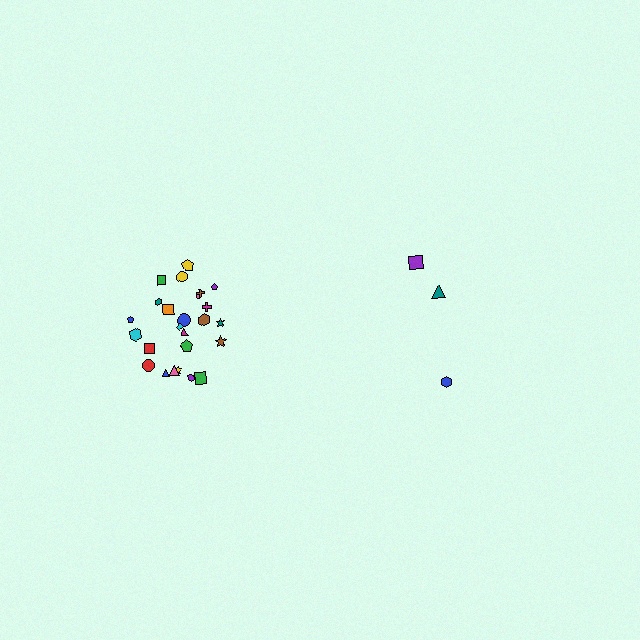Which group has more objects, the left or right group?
The left group.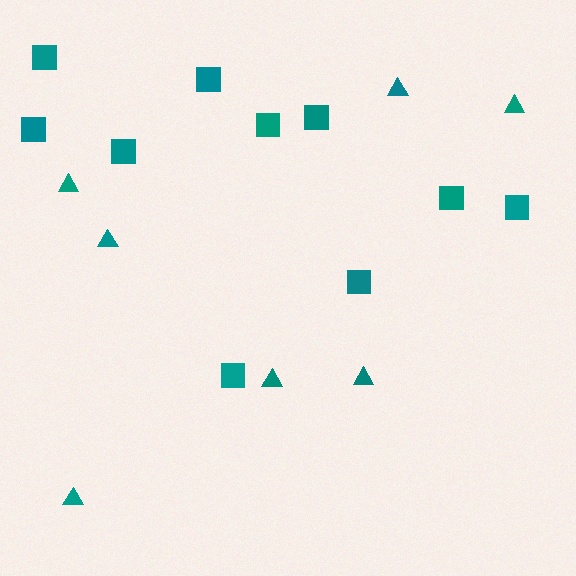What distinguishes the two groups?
There are 2 groups: one group of triangles (7) and one group of squares (10).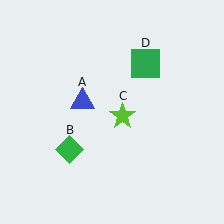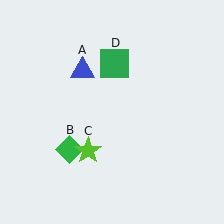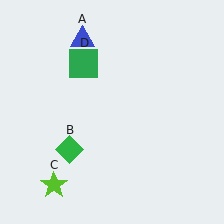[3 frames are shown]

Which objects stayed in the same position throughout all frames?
Green diamond (object B) remained stationary.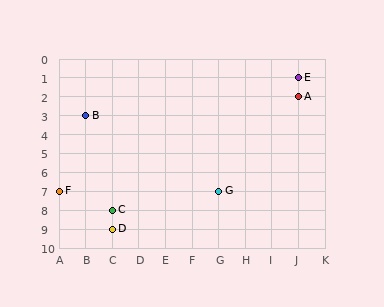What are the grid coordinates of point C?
Point C is at grid coordinates (C, 8).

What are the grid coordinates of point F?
Point F is at grid coordinates (A, 7).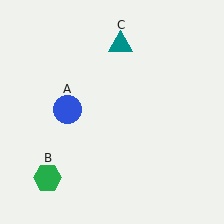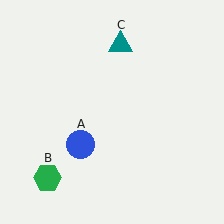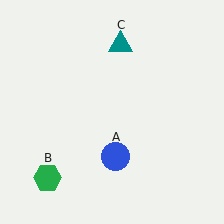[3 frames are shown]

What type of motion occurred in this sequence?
The blue circle (object A) rotated counterclockwise around the center of the scene.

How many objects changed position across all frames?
1 object changed position: blue circle (object A).